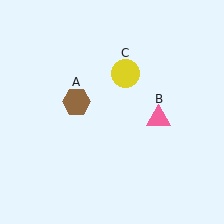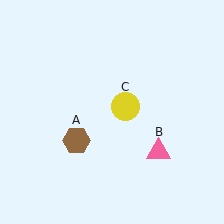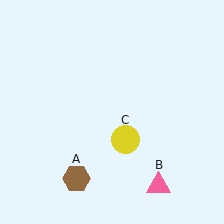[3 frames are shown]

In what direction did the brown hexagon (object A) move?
The brown hexagon (object A) moved down.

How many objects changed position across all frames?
3 objects changed position: brown hexagon (object A), pink triangle (object B), yellow circle (object C).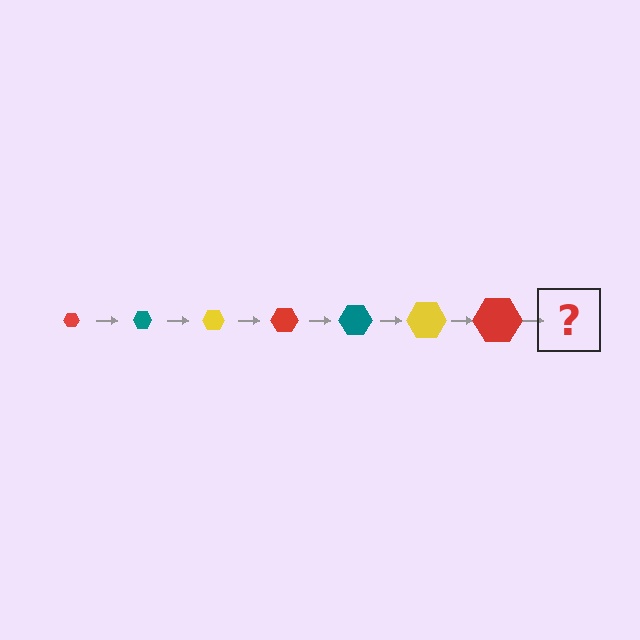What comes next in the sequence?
The next element should be a teal hexagon, larger than the previous one.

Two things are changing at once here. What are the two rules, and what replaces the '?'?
The two rules are that the hexagon grows larger each step and the color cycles through red, teal, and yellow. The '?' should be a teal hexagon, larger than the previous one.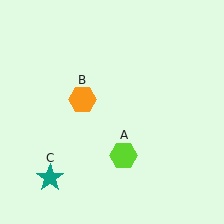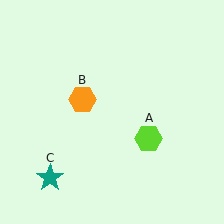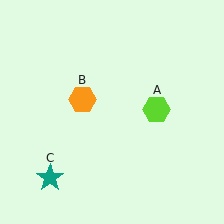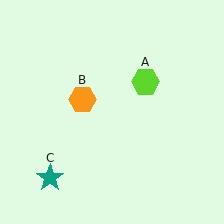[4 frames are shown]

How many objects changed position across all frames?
1 object changed position: lime hexagon (object A).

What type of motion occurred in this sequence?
The lime hexagon (object A) rotated counterclockwise around the center of the scene.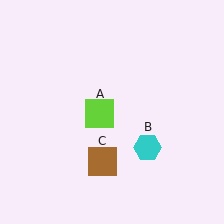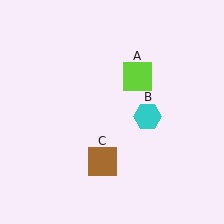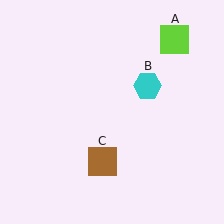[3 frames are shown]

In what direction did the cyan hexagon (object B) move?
The cyan hexagon (object B) moved up.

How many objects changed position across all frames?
2 objects changed position: lime square (object A), cyan hexagon (object B).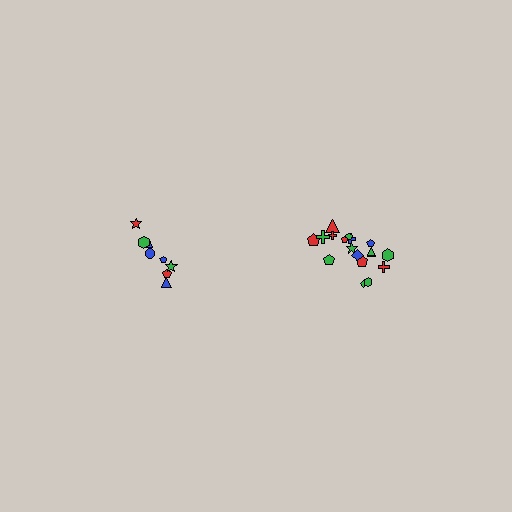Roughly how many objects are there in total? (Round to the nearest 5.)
Roughly 25 objects in total.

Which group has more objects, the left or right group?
The right group.